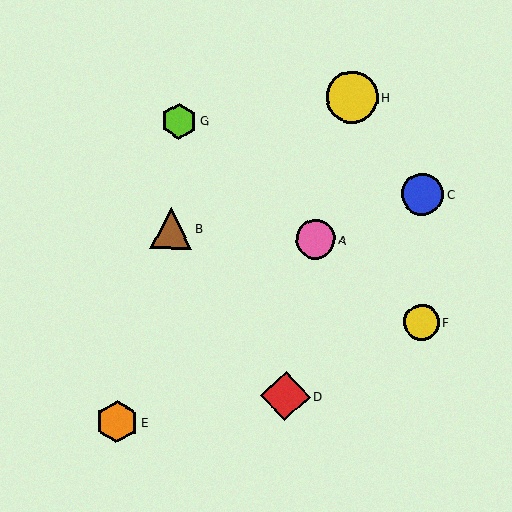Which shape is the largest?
The yellow circle (labeled H) is the largest.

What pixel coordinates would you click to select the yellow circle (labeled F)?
Click at (422, 322) to select the yellow circle F.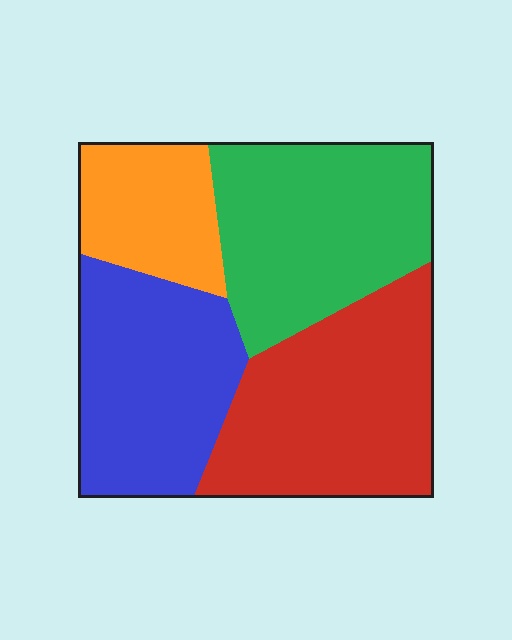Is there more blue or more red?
Red.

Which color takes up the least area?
Orange, at roughly 15%.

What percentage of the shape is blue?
Blue takes up between a sixth and a third of the shape.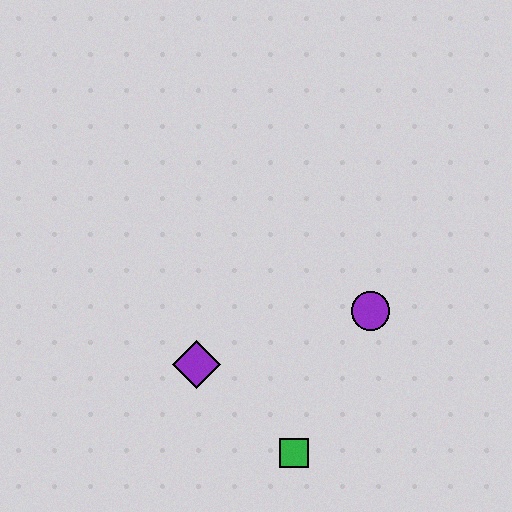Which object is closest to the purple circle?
The green square is closest to the purple circle.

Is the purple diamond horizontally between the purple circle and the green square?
No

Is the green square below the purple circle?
Yes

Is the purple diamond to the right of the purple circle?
No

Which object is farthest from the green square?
The purple circle is farthest from the green square.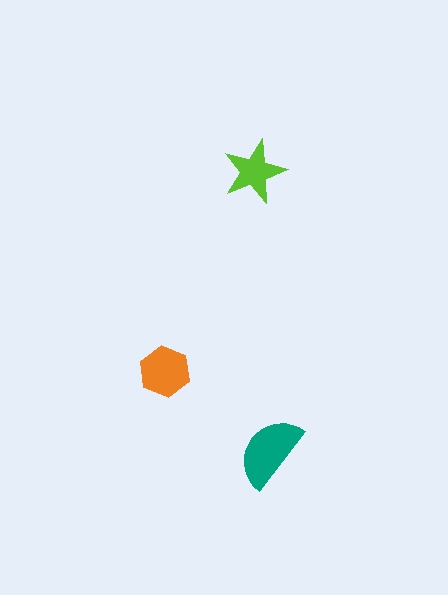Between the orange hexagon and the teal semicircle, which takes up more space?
The teal semicircle.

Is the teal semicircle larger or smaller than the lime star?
Larger.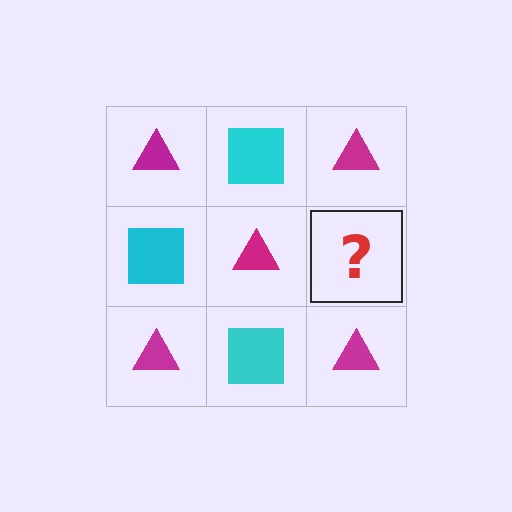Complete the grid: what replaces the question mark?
The question mark should be replaced with a cyan square.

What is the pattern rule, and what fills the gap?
The rule is that it alternates magenta triangle and cyan square in a checkerboard pattern. The gap should be filled with a cyan square.